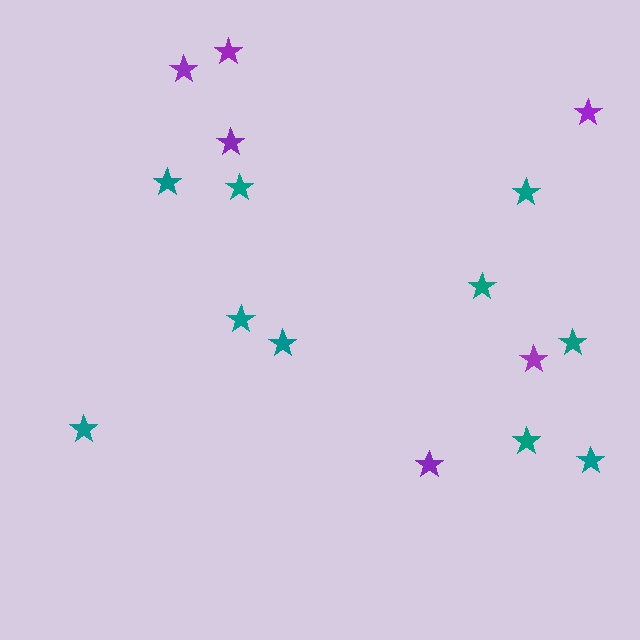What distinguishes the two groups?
There are 2 groups: one group of purple stars (6) and one group of teal stars (10).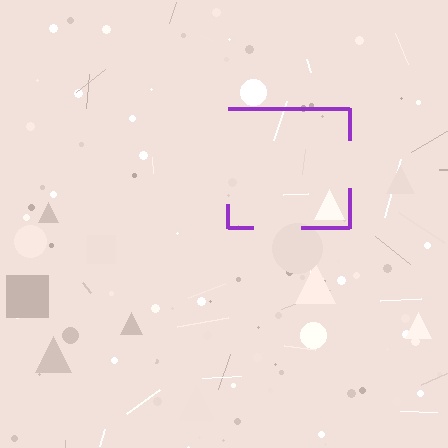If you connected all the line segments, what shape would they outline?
They would outline a square.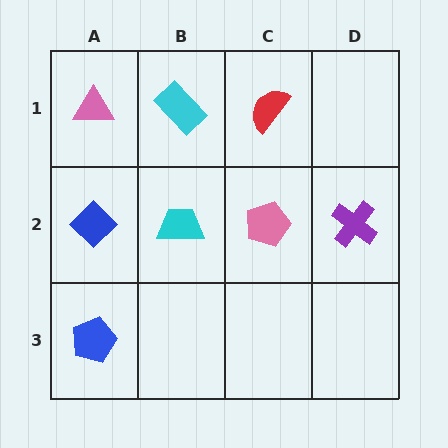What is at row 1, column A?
A pink triangle.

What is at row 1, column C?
A red semicircle.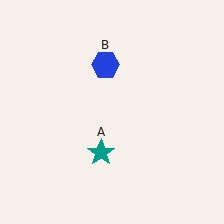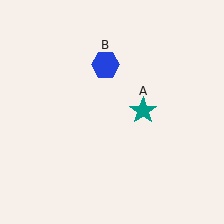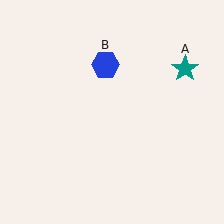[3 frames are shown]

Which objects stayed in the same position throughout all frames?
Blue hexagon (object B) remained stationary.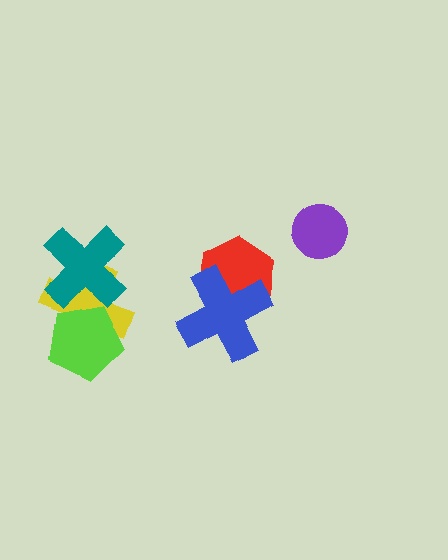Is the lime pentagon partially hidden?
Yes, it is partially covered by another shape.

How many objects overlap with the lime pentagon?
2 objects overlap with the lime pentagon.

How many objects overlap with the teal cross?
2 objects overlap with the teal cross.